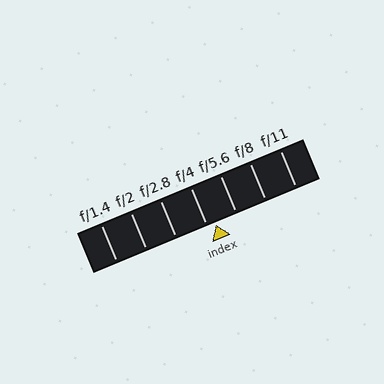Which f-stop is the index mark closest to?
The index mark is closest to f/4.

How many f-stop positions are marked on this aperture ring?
There are 7 f-stop positions marked.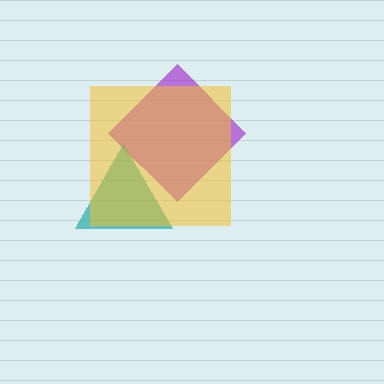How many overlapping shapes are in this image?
There are 3 overlapping shapes in the image.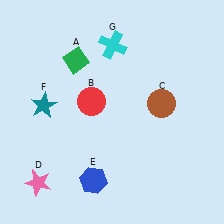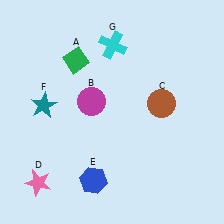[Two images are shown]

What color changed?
The circle (B) changed from red in Image 1 to magenta in Image 2.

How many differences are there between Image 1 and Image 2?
There is 1 difference between the two images.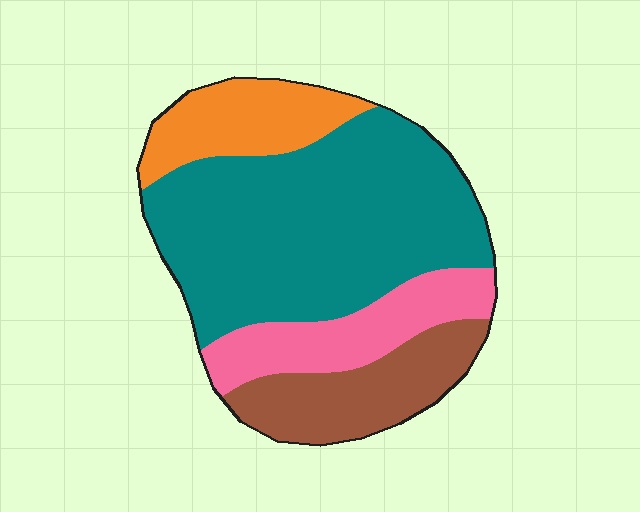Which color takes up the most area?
Teal, at roughly 55%.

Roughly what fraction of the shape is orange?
Orange covers 14% of the shape.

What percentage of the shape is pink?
Pink takes up about one sixth (1/6) of the shape.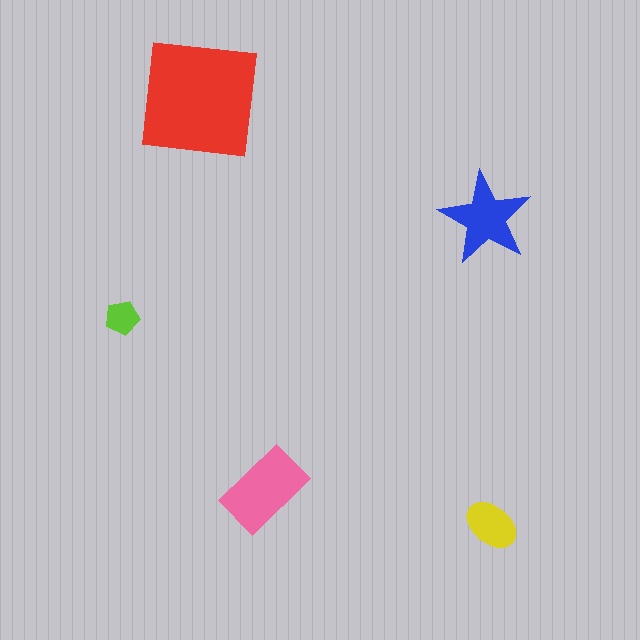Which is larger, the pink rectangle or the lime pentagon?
The pink rectangle.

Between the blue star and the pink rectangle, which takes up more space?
The pink rectangle.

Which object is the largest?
The red square.